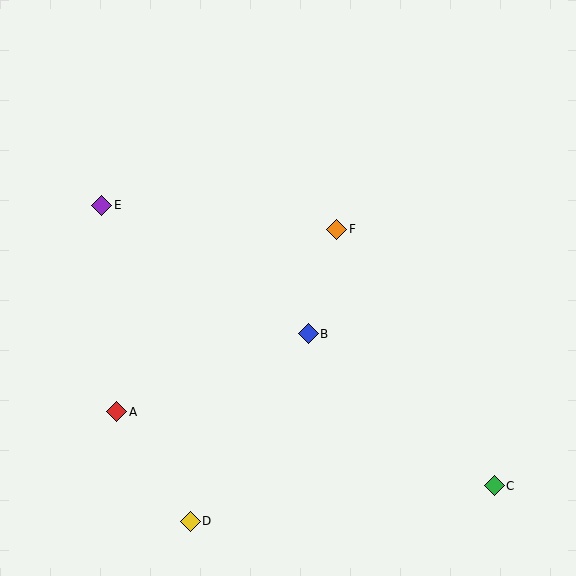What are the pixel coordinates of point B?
Point B is at (308, 334).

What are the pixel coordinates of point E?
Point E is at (102, 205).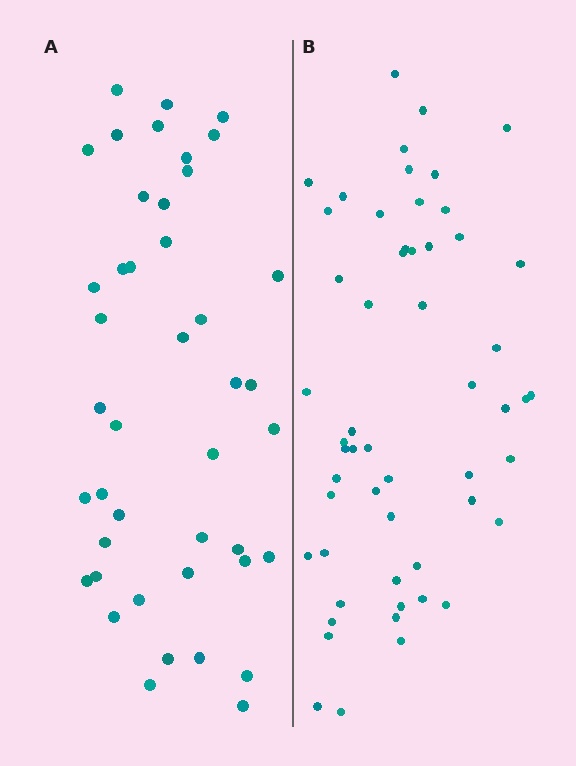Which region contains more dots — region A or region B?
Region B (the right region) has more dots.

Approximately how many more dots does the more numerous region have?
Region B has roughly 12 or so more dots than region A.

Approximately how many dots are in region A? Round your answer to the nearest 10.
About 40 dots. (The exact count is 43, which rounds to 40.)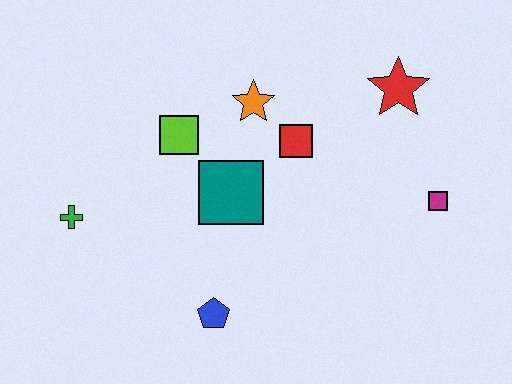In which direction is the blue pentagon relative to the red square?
The blue pentagon is below the red square.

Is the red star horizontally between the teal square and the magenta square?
Yes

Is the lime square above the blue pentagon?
Yes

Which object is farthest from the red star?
The green cross is farthest from the red star.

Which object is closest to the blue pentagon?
The teal square is closest to the blue pentagon.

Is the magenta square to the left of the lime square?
No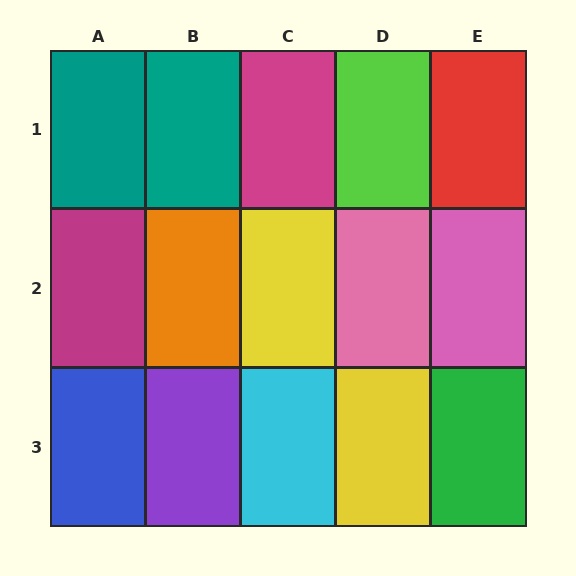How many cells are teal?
2 cells are teal.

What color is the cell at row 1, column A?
Teal.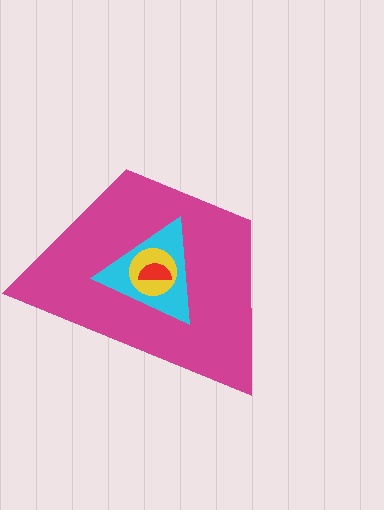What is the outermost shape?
The magenta trapezoid.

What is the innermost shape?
The red semicircle.